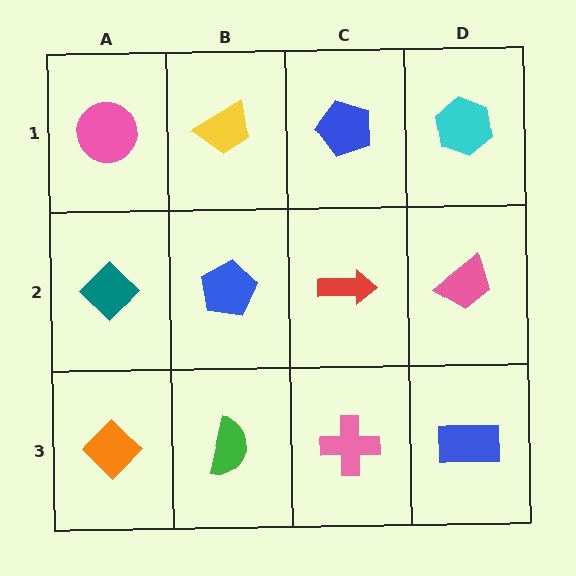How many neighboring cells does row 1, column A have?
2.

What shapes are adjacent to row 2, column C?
A blue pentagon (row 1, column C), a pink cross (row 3, column C), a blue pentagon (row 2, column B), a pink trapezoid (row 2, column D).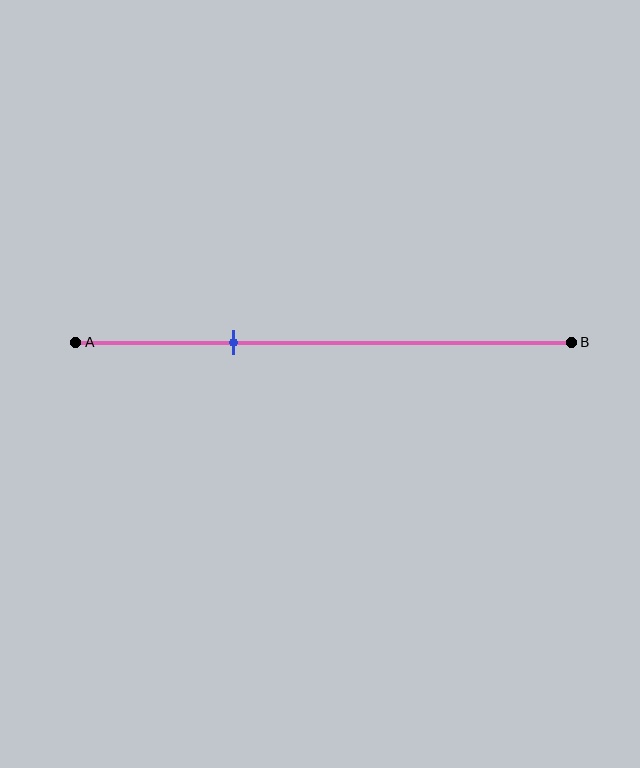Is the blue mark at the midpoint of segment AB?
No, the mark is at about 30% from A, not at the 50% midpoint.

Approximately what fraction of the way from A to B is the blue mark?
The blue mark is approximately 30% of the way from A to B.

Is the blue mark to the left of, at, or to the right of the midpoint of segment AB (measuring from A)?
The blue mark is to the left of the midpoint of segment AB.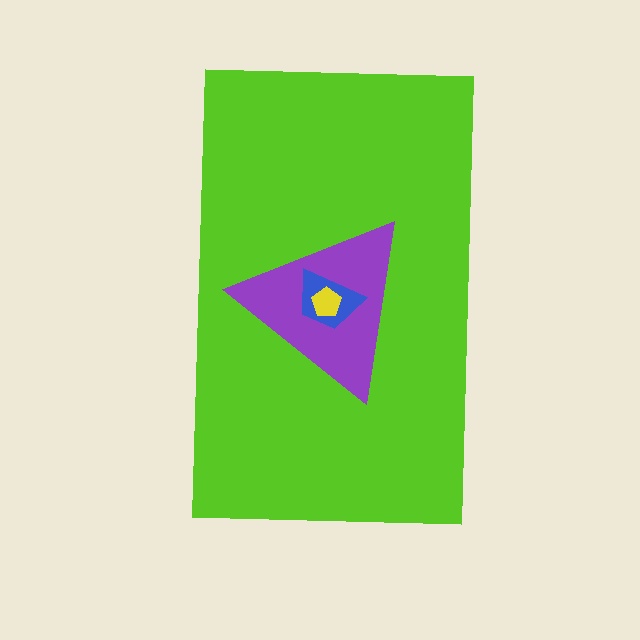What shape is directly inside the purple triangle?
The blue trapezoid.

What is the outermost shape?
The lime rectangle.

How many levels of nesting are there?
4.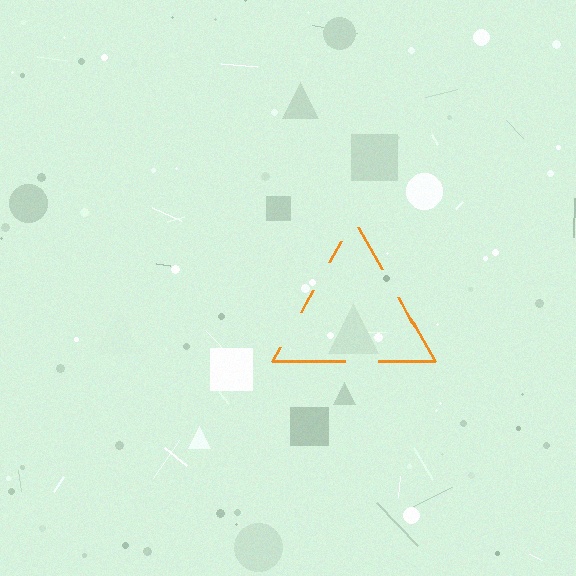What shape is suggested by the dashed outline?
The dashed outline suggests a triangle.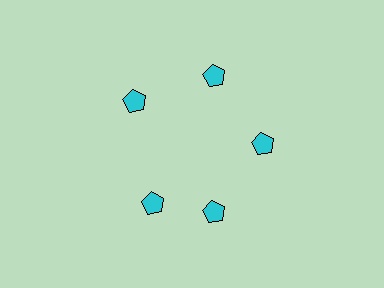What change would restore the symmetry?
The symmetry would be restored by rotating it back into even spacing with its neighbors so that all 5 pentagons sit at equal angles and equal distance from the center.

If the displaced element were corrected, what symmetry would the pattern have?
It would have 5-fold rotational symmetry — the pattern would map onto itself every 72 degrees.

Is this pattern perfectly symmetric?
No. The 5 cyan pentagons are arranged in a ring, but one element near the 8 o'clock position is rotated out of alignment along the ring, breaking the 5-fold rotational symmetry.